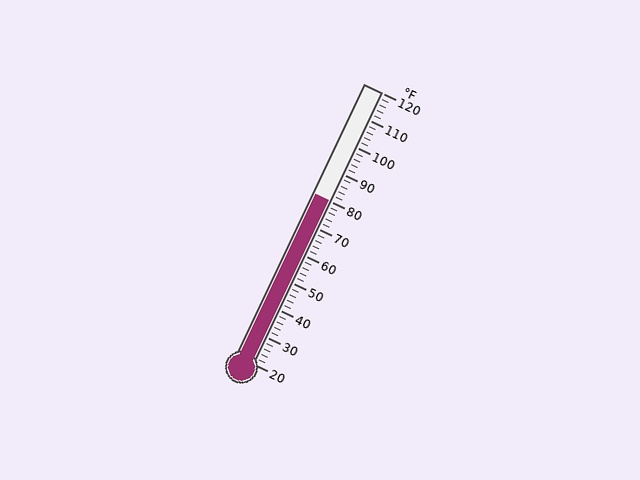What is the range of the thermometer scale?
The thermometer scale ranges from 20°F to 120°F.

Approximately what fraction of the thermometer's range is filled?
The thermometer is filled to approximately 60% of its range.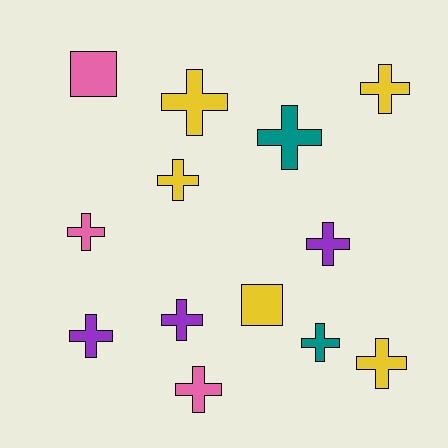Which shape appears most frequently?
Cross, with 11 objects.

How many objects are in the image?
There are 13 objects.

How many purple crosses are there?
There are 3 purple crosses.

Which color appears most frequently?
Yellow, with 5 objects.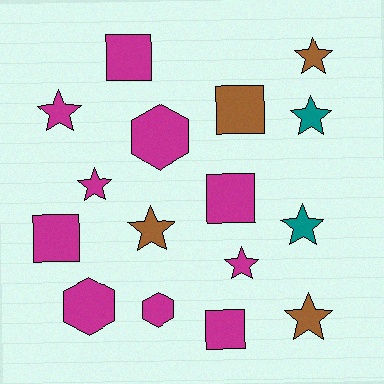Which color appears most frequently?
Magenta, with 10 objects.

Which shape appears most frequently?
Star, with 8 objects.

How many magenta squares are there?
There are 4 magenta squares.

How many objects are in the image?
There are 16 objects.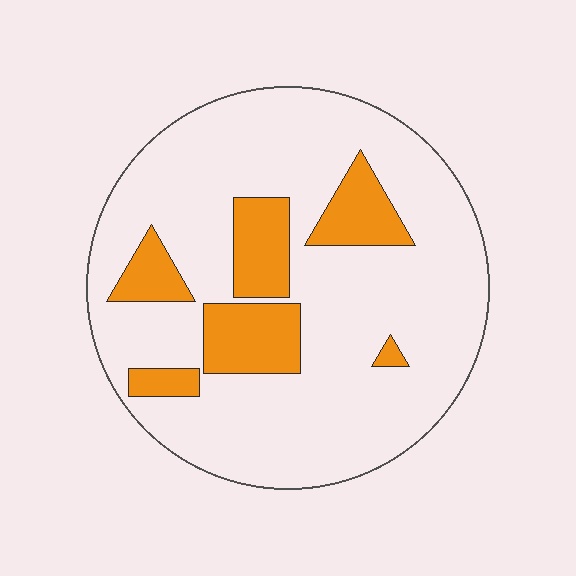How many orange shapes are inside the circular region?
6.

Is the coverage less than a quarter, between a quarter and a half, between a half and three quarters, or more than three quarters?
Less than a quarter.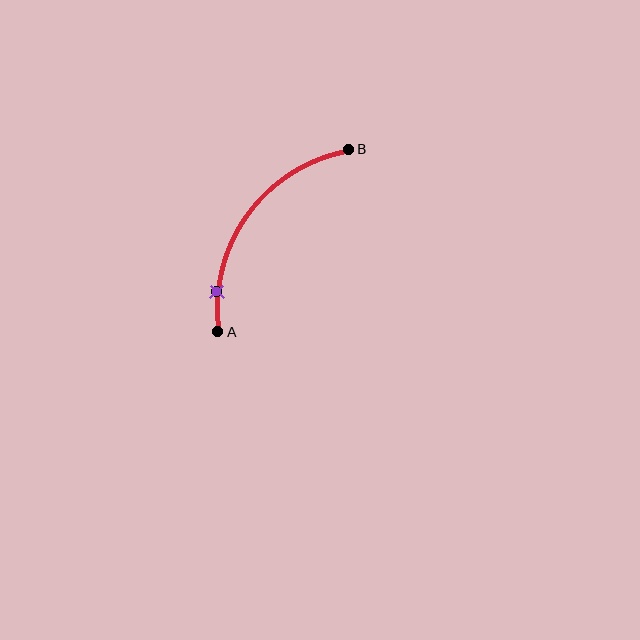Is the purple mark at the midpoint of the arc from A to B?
No. The purple mark lies on the arc but is closer to endpoint A. The arc midpoint would be at the point on the curve equidistant along the arc from both A and B.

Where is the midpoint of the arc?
The arc midpoint is the point on the curve farthest from the straight line joining A and B. It sits above and to the left of that line.